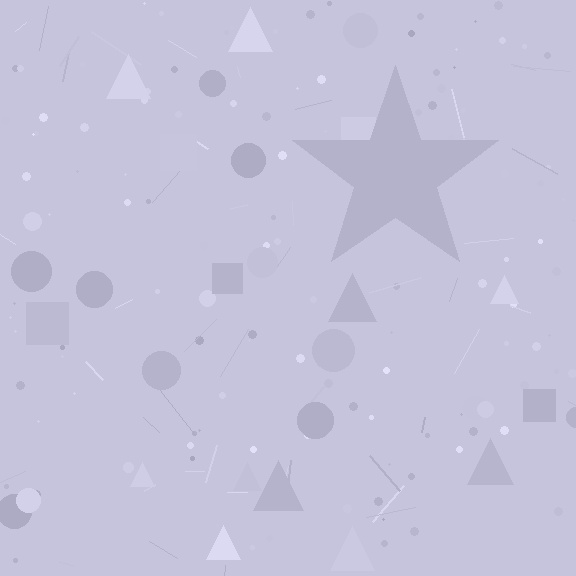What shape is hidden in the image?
A star is hidden in the image.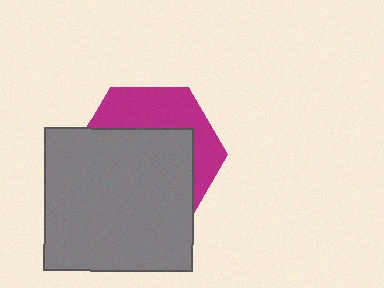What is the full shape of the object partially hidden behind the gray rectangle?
The partially hidden object is a magenta hexagon.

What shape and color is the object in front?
The object in front is a gray rectangle.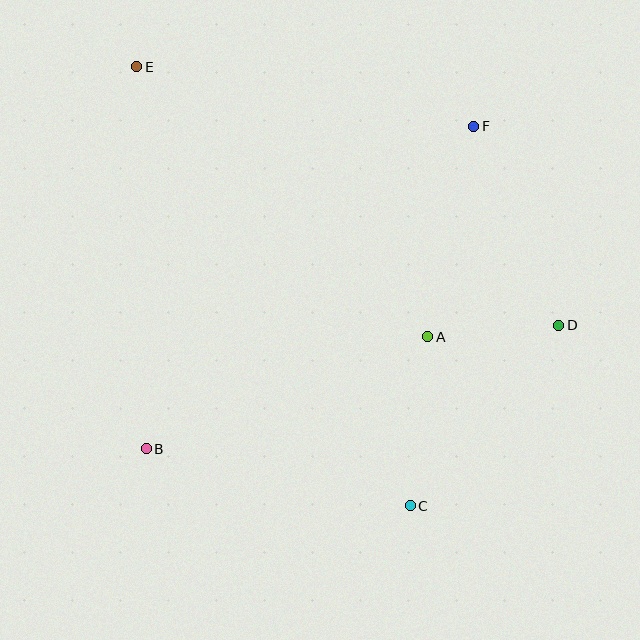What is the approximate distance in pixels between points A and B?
The distance between A and B is approximately 303 pixels.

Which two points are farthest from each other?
Points C and E are farthest from each other.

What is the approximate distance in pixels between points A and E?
The distance between A and E is approximately 397 pixels.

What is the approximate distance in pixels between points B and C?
The distance between B and C is approximately 270 pixels.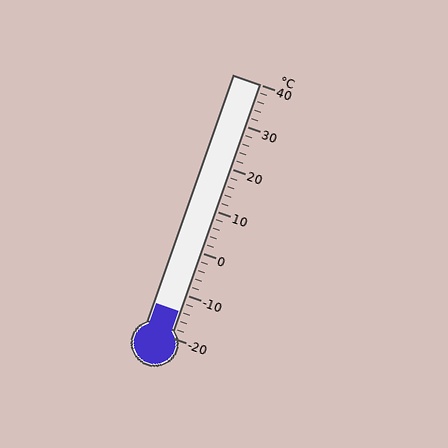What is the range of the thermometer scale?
The thermometer scale ranges from -20°C to 40°C.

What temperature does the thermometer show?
The thermometer shows approximately -14°C.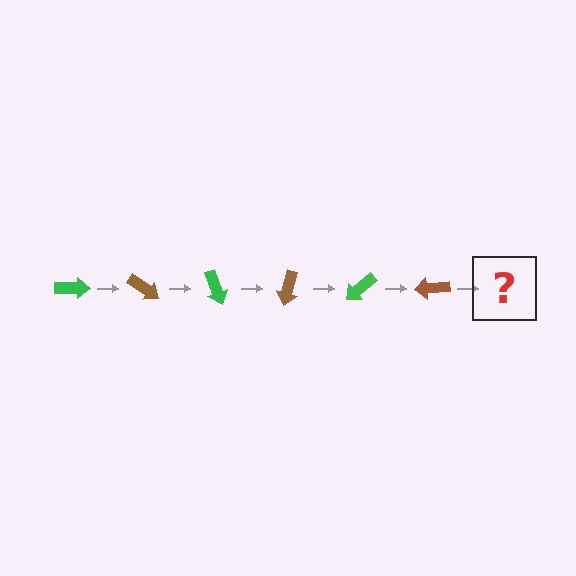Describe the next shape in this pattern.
It should be a green arrow, rotated 210 degrees from the start.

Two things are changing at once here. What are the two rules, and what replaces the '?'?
The two rules are that it rotates 35 degrees each step and the color cycles through green and brown. The '?' should be a green arrow, rotated 210 degrees from the start.